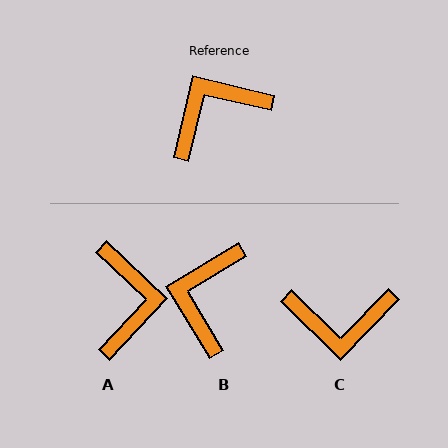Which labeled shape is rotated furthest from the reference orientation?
C, about 149 degrees away.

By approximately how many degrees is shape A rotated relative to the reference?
Approximately 120 degrees clockwise.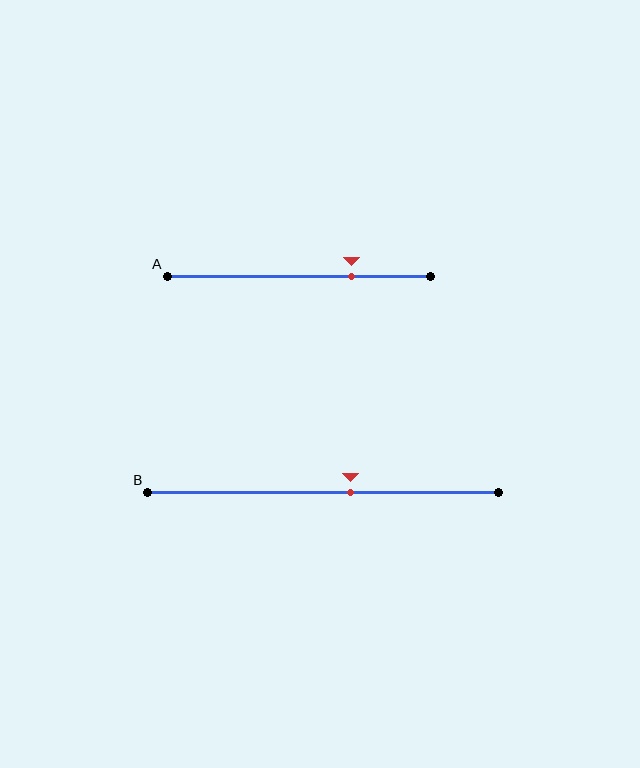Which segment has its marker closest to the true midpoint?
Segment B has its marker closest to the true midpoint.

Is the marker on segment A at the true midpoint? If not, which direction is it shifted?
No, the marker on segment A is shifted to the right by about 20% of the segment length.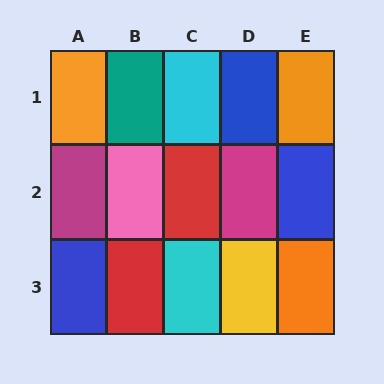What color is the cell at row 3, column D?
Yellow.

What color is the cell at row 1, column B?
Teal.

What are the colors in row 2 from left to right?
Magenta, pink, red, magenta, blue.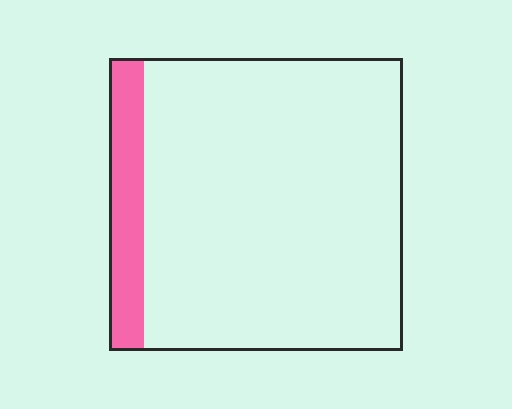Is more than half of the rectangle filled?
No.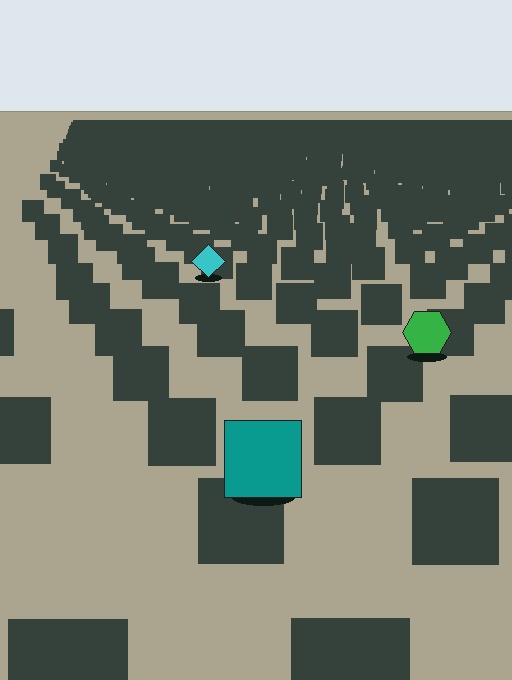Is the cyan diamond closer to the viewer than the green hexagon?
No. The green hexagon is closer — you can tell from the texture gradient: the ground texture is coarser near it.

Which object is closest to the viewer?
The teal square is closest. The texture marks near it are larger and more spread out.